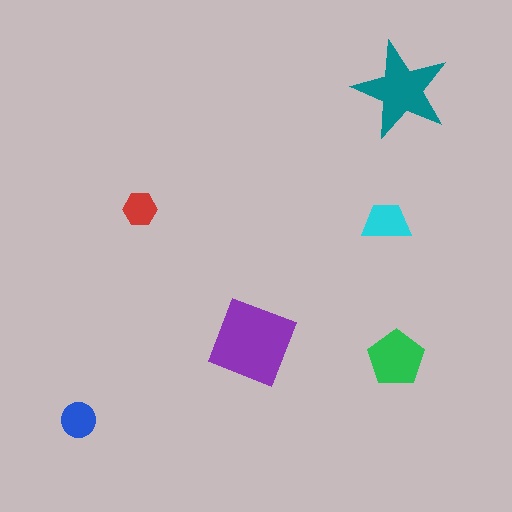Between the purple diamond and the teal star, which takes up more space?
The purple diamond.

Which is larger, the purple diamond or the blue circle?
The purple diamond.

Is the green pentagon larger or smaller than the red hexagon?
Larger.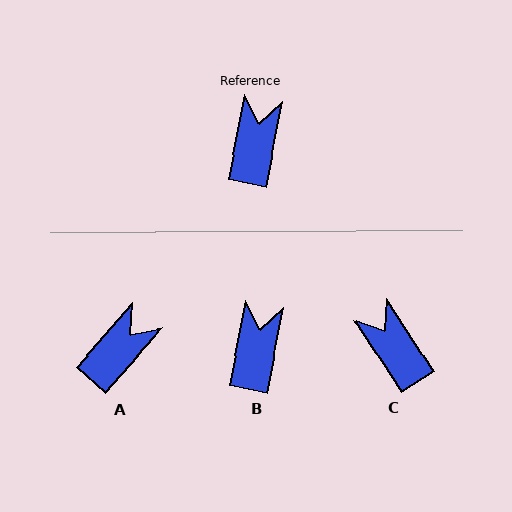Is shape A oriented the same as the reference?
No, it is off by about 31 degrees.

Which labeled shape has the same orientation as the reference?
B.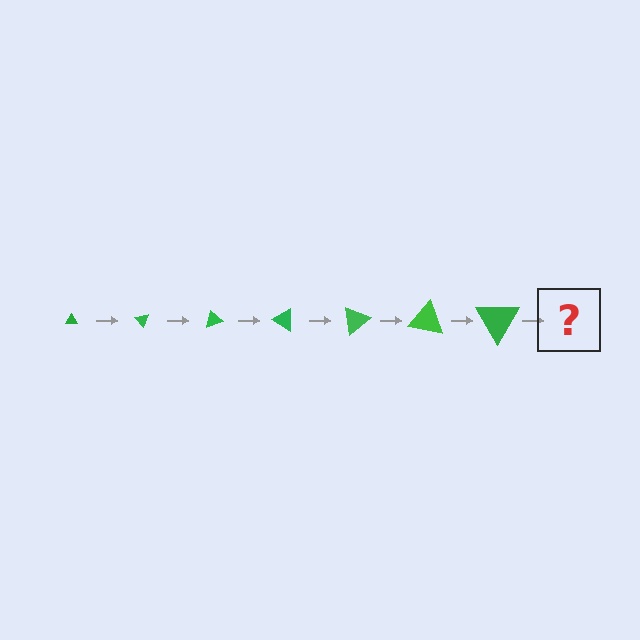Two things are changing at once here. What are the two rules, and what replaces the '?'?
The two rules are that the triangle grows larger each step and it rotates 50 degrees each step. The '?' should be a triangle, larger than the previous one and rotated 350 degrees from the start.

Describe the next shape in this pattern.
It should be a triangle, larger than the previous one and rotated 350 degrees from the start.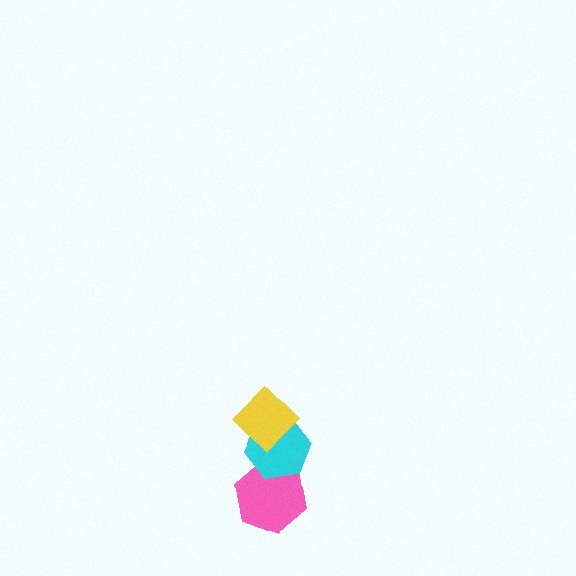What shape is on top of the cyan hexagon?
The yellow diamond is on top of the cyan hexagon.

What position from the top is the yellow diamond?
The yellow diamond is 1st from the top.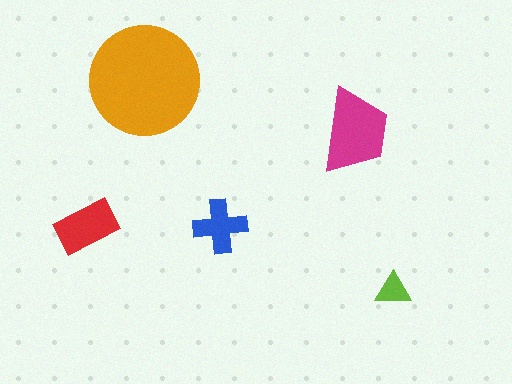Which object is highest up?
The orange circle is topmost.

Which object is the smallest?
The lime triangle.